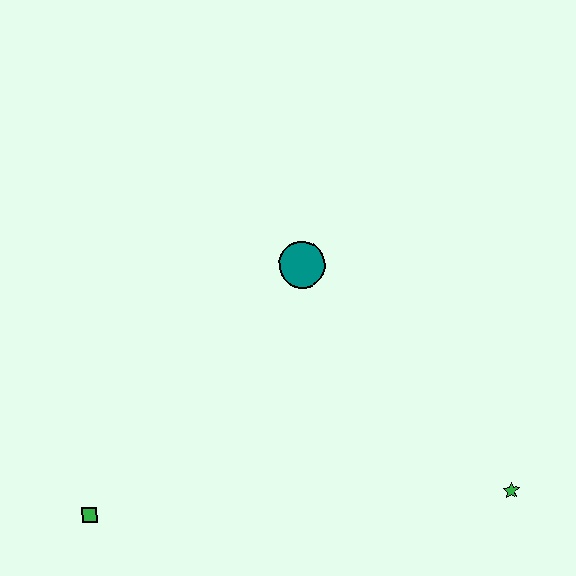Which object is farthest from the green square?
The green star is farthest from the green square.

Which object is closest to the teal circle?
The green star is closest to the teal circle.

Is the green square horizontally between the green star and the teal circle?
No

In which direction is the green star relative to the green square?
The green star is to the right of the green square.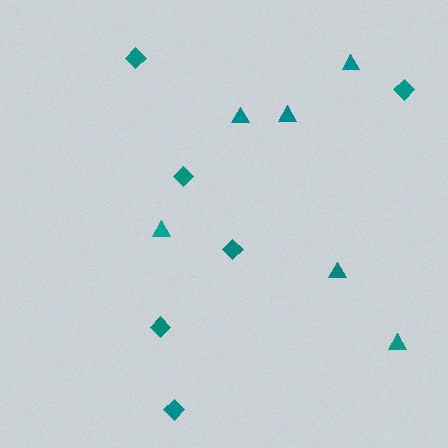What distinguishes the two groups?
There are 2 groups: one group of triangles (6) and one group of diamonds (6).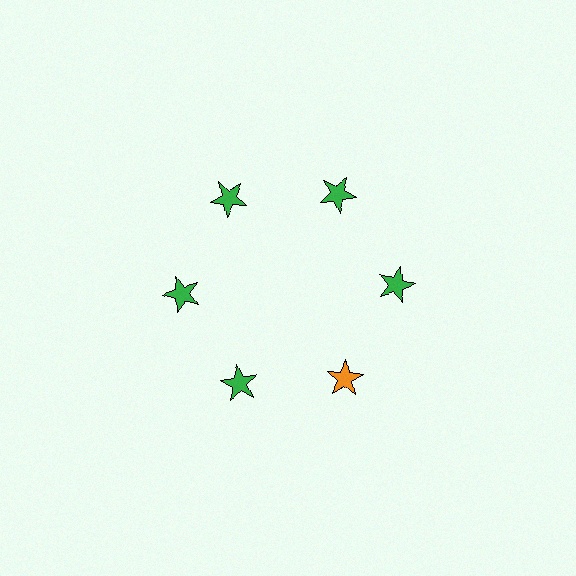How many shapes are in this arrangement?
There are 6 shapes arranged in a ring pattern.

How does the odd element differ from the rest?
It has a different color: orange instead of green.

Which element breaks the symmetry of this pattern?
The orange star at roughly the 5 o'clock position breaks the symmetry. All other shapes are green stars.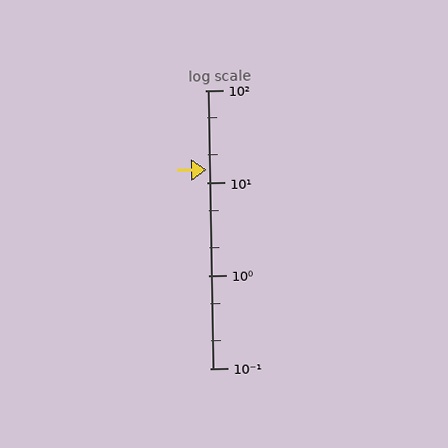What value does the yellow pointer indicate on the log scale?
The pointer indicates approximately 14.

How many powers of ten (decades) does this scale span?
The scale spans 3 decades, from 0.1 to 100.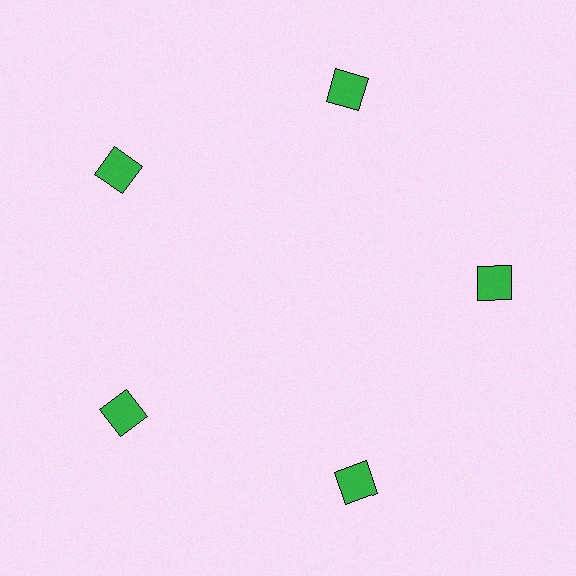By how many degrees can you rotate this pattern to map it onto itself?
The pattern maps onto itself every 72 degrees of rotation.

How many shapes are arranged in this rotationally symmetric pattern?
There are 5 shapes, arranged in 5 groups of 1.